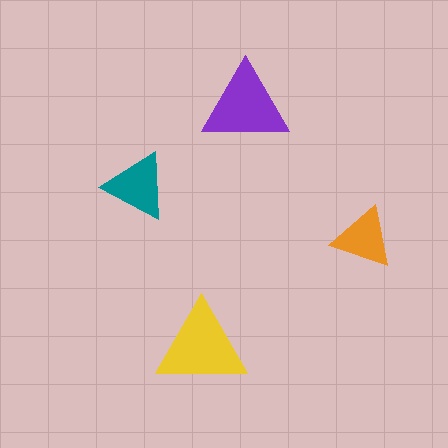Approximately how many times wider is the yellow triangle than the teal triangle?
About 1.5 times wider.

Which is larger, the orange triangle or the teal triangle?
The teal one.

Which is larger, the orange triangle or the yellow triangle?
The yellow one.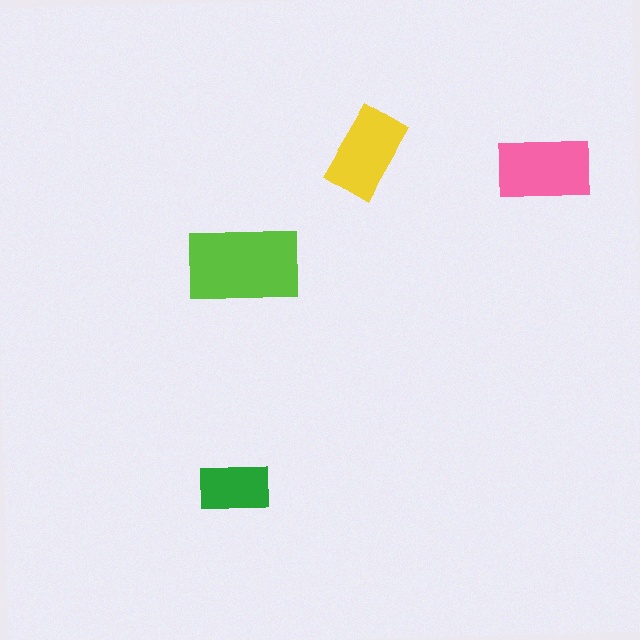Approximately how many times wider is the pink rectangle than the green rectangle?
About 1.5 times wider.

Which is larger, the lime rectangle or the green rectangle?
The lime one.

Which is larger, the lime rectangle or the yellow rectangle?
The lime one.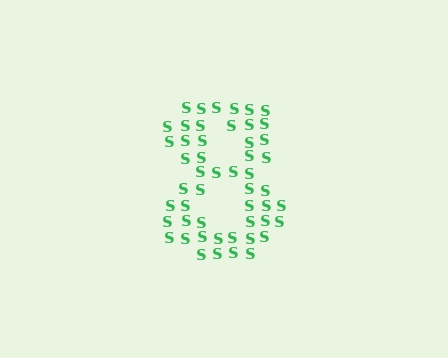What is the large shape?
The large shape is the digit 8.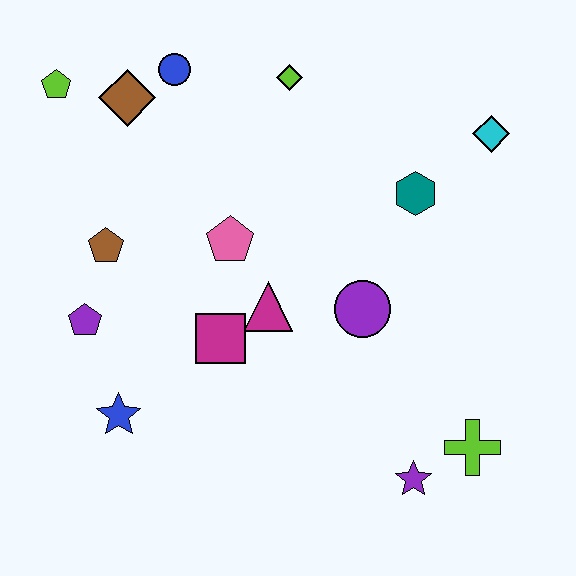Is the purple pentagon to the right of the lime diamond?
No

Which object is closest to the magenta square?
The magenta triangle is closest to the magenta square.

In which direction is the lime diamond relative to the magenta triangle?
The lime diamond is above the magenta triangle.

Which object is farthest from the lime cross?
The lime pentagon is farthest from the lime cross.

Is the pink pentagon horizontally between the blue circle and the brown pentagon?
No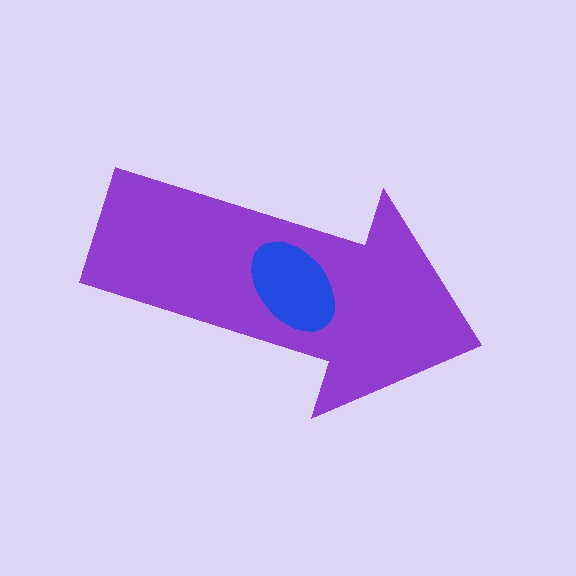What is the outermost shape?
The purple arrow.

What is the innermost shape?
The blue ellipse.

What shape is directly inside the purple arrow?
The blue ellipse.